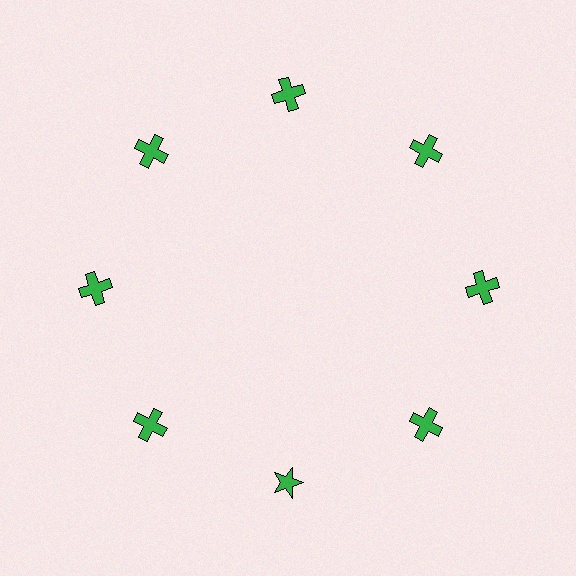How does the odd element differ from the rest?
It has a different shape: star instead of cross.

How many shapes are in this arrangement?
There are 8 shapes arranged in a ring pattern.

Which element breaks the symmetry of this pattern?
The green star at roughly the 6 o'clock position breaks the symmetry. All other shapes are green crosses.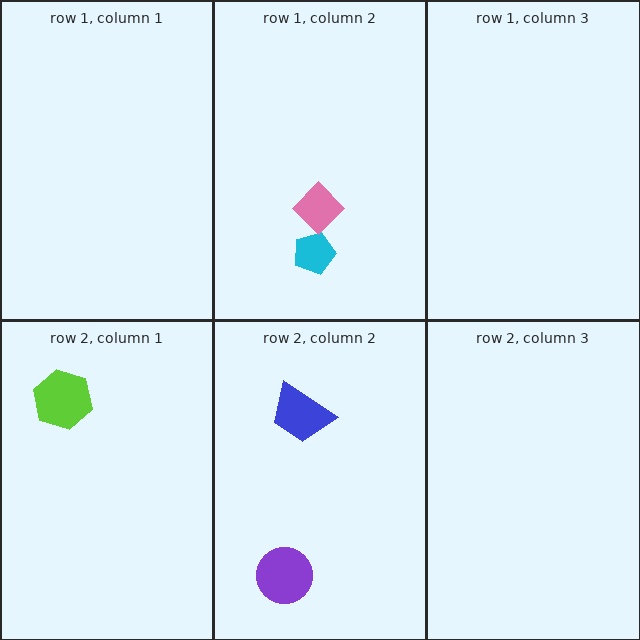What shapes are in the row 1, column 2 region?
The cyan pentagon, the pink diamond.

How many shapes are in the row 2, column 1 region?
1.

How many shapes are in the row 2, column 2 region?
2.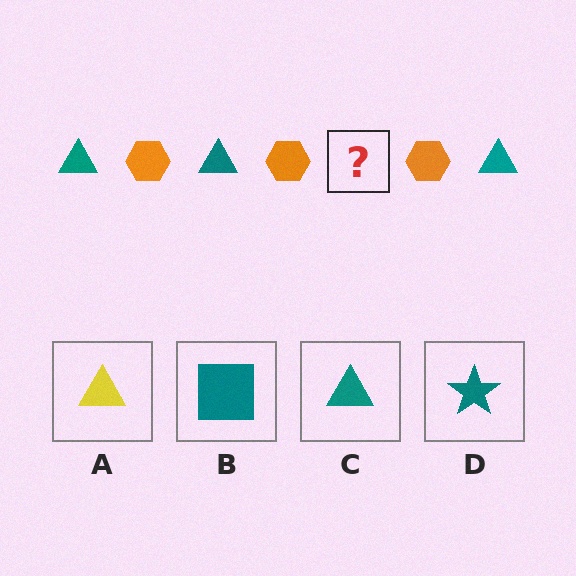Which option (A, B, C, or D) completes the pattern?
C.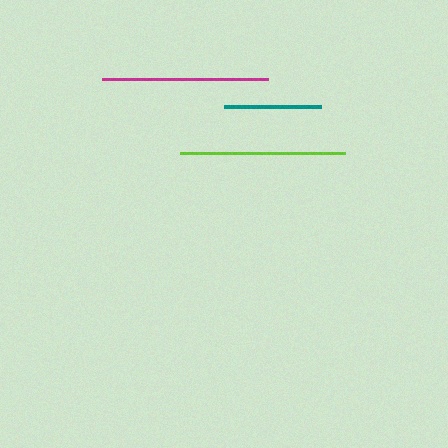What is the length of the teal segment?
The teal segment is approximately 97 pixels long.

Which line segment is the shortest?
The teal line is the shortest at approximately 97 pixels.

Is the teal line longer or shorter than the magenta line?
The magenta line is longer than the teal line.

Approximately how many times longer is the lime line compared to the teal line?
The lime line is approximately 1.7 times the length of the teal line.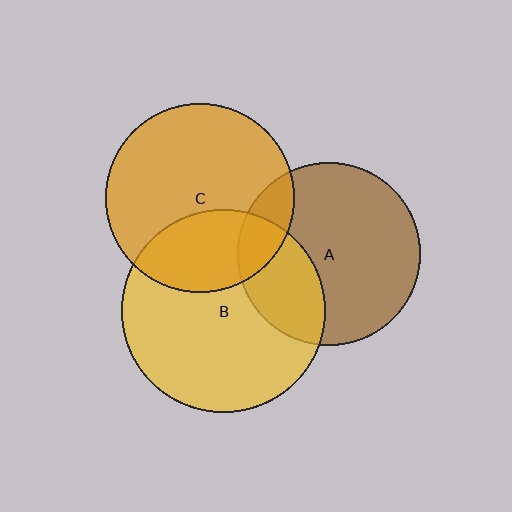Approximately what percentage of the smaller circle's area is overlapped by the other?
Approximately 30%.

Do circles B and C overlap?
Yes.